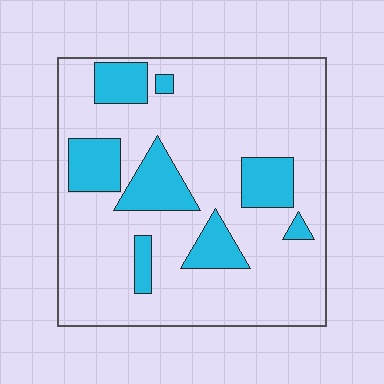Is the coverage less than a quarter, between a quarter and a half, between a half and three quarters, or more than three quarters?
Less than a quarter.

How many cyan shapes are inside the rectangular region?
8.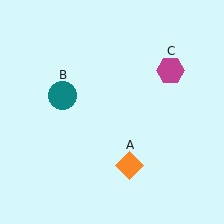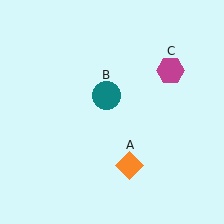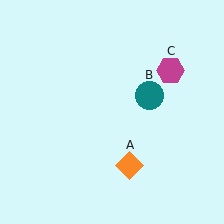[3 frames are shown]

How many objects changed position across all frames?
1 object changed position: teal circle (object B).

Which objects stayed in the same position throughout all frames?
Orange diamond (object A) and magenta hexagon (object C) remained stationary.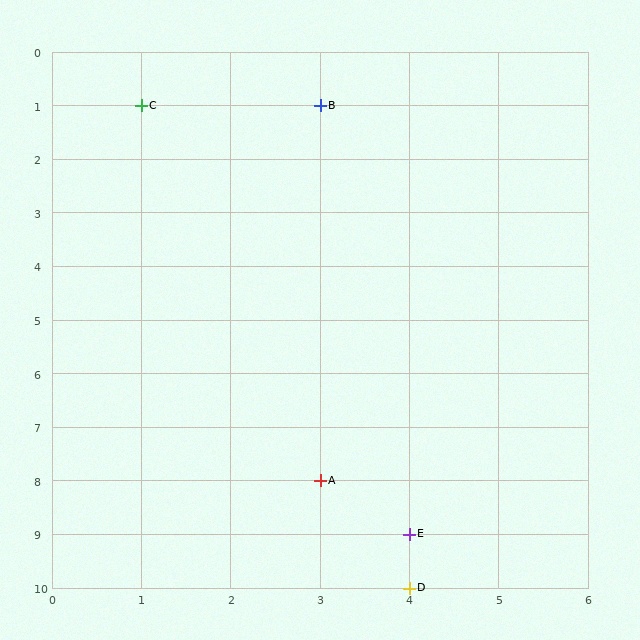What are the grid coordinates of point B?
Point B is at grid coordinates (3, 1).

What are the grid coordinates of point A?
Point A is at grid coordinates (3, 8).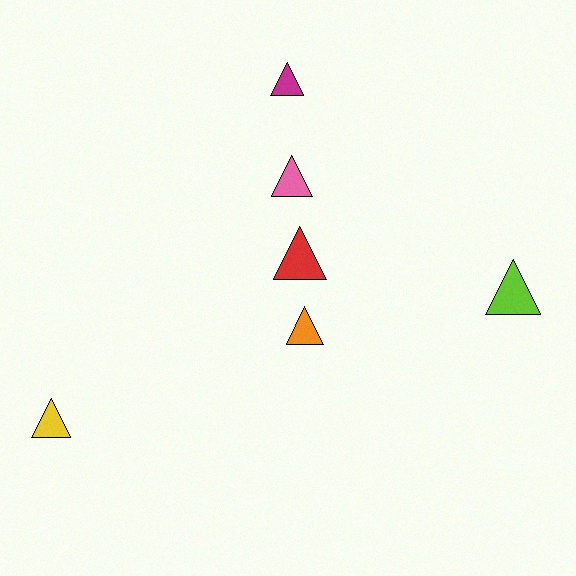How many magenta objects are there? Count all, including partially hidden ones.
There is 1 magenta object.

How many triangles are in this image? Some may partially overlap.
There are 6 triangles.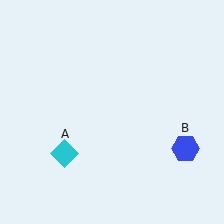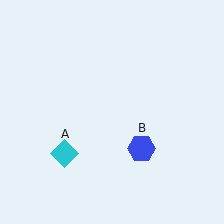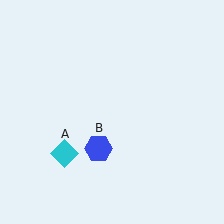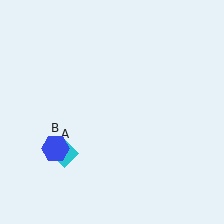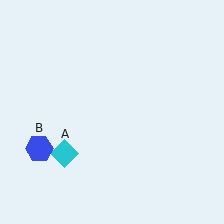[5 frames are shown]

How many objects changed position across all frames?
1 object changed position: blue hexagon (object B).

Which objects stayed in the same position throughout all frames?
Cyan diamond (object A) remained stationary.